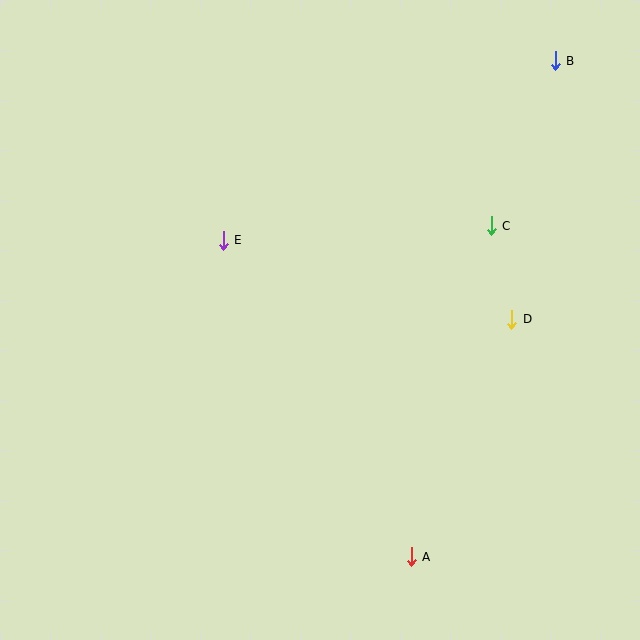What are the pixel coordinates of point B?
Point B is at (555, 61).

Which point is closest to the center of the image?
Point E at (223, 240) is closest to the center.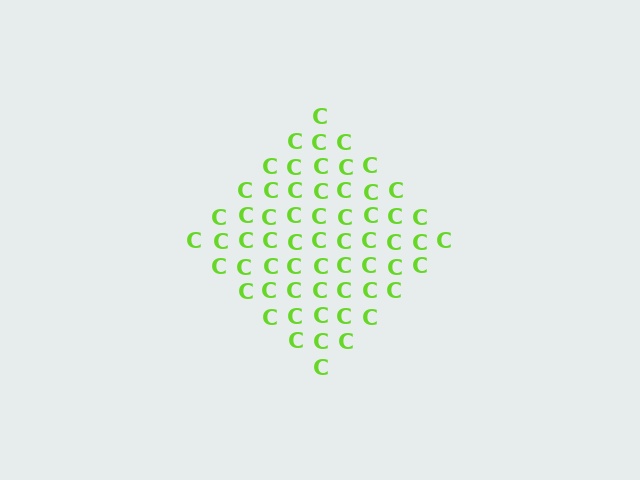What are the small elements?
The small elements are letter C's.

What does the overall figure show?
The overall figure shows a diamond.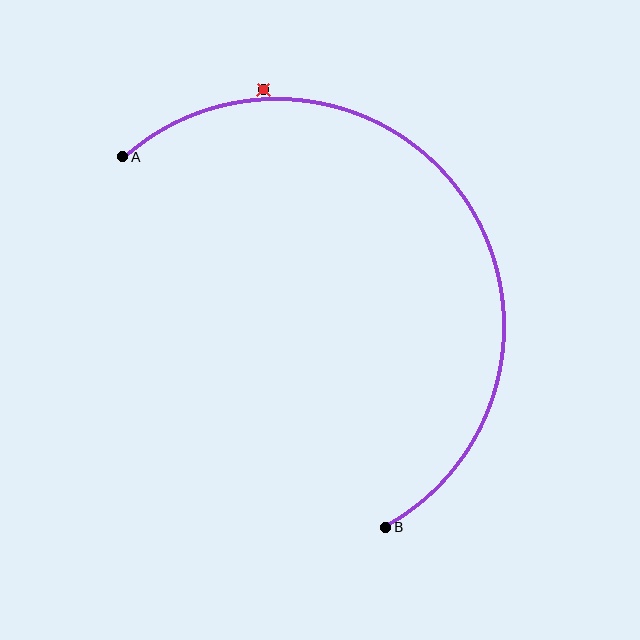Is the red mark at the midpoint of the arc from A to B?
No — the red mark does not lie on the arc at all. It sits slightly outside the curve.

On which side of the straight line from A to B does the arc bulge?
The arc bulges above and to the right of the straight line connecting A and B.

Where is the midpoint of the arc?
The arc midpoint is the point on the curve farthest from the straight line joining A and B. It sits above and to the right of that line.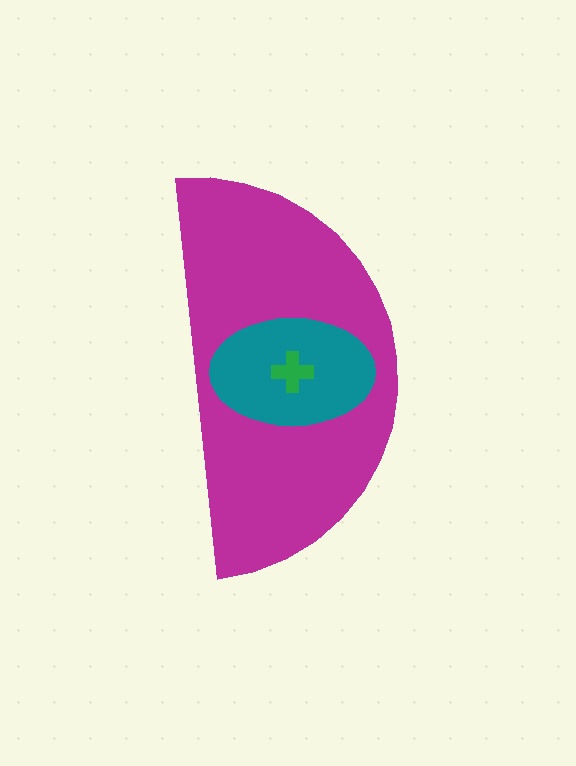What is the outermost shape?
The magenta semicircle.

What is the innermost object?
The green cross.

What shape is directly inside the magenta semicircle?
The teal ellipse.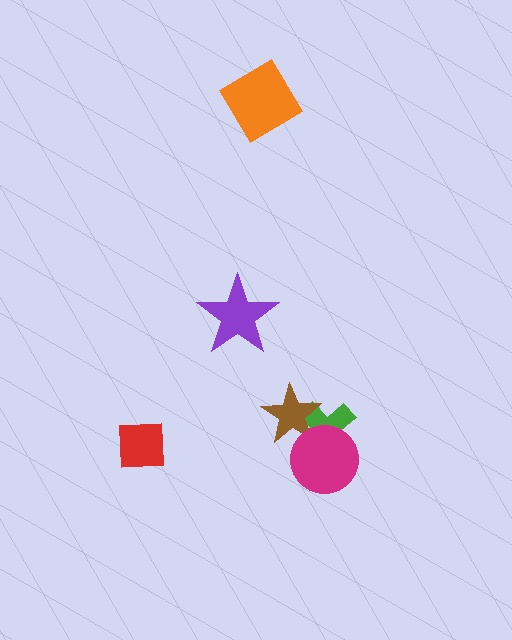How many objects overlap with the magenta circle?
2 objects overlap with the magenta circle.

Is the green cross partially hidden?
Yes, it is partially covered by another shape.